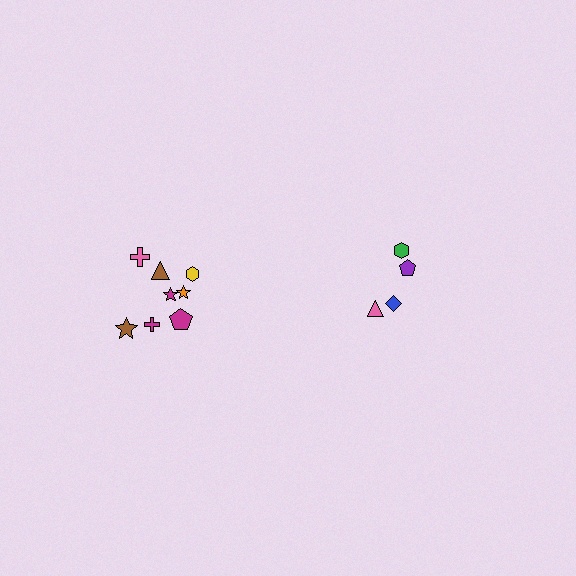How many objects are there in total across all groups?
There are 12 objects.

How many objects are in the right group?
There are 4 objects.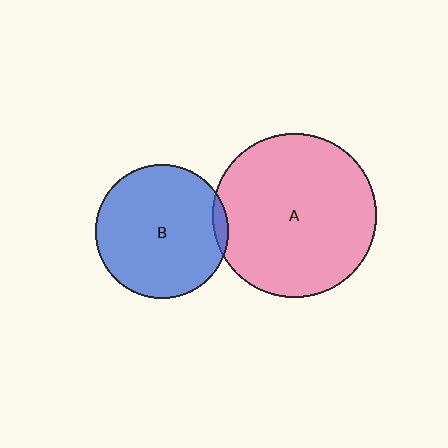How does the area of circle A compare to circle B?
Approximately 1.5 times.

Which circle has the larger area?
Circle A (pink).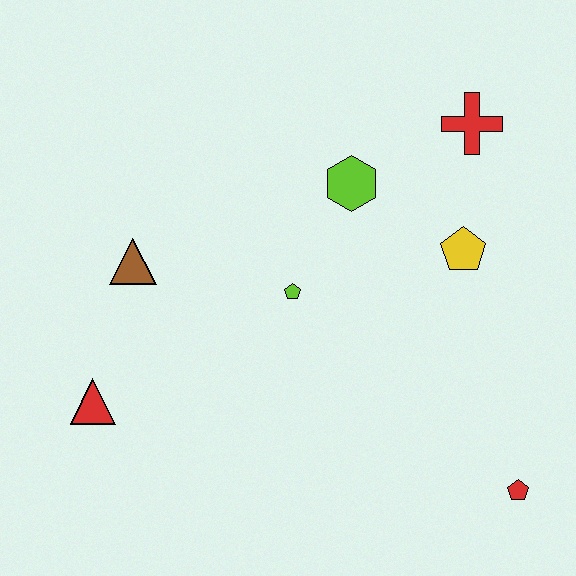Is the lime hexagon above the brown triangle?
Yes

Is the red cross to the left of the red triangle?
No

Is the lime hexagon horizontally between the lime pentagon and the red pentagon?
Yes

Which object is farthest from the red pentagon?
The brown triangle is farthest from the red pentagon.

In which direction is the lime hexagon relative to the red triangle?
The lime hexagon is to the right of the red triangle.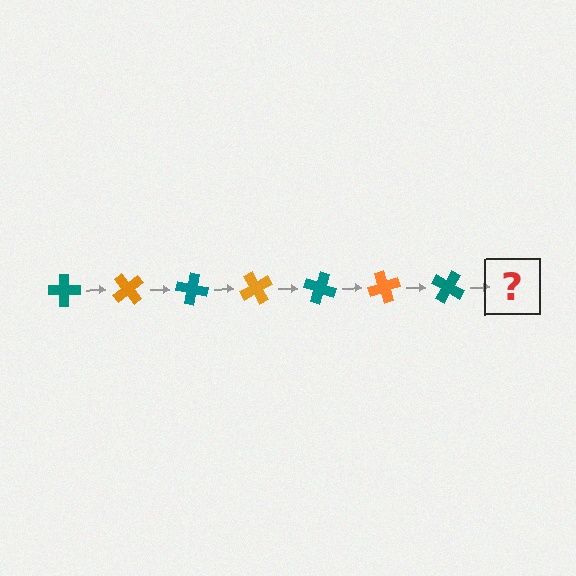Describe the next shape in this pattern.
It should be an orange cross, rotated 350 degrees from the start.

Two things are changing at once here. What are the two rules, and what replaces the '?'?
The two rules are that it rotates 50 degrees each step and the color cycles through teal and orange. The '?' should be an orange cross, rotated 350 degrees from the start.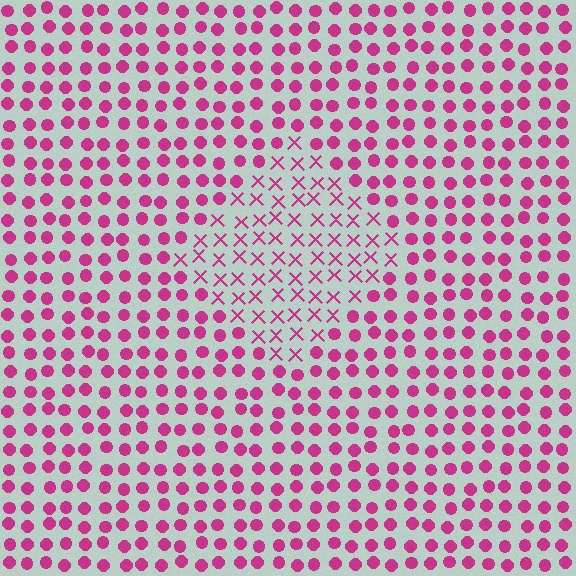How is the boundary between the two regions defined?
The boundary is defined by a change in element shape: X marks inside vs. circles outside. All elements share the same color and spacing.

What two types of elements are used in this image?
The image uses X marks inside the diamond region and circles outside it.